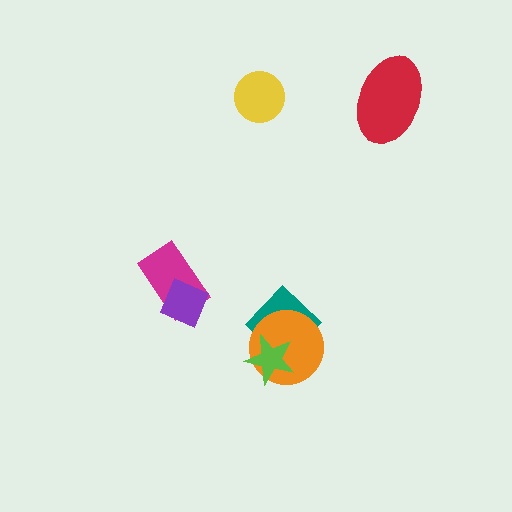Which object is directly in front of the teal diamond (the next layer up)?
The orange circle is directly in front of the teal diamond.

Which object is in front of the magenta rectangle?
The purple diamond is in front of the magenta rectangle.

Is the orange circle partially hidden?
Yes, it is partially covered by another shape.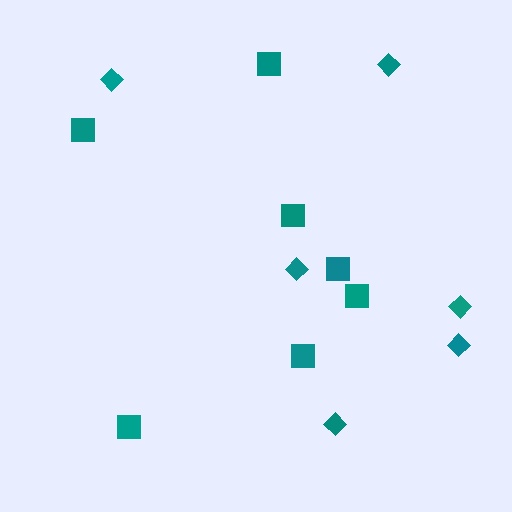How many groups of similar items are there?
There are 2 groups: one group of diamonds (6) and one group of squares (7).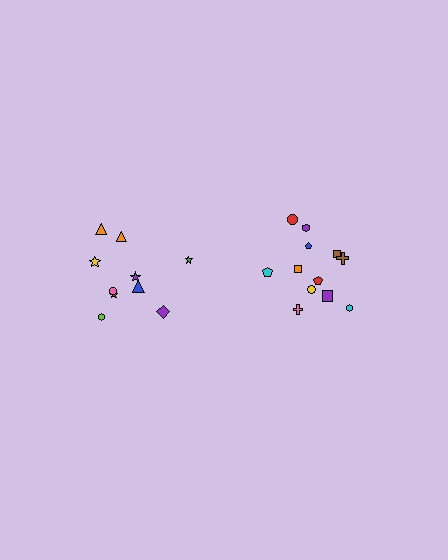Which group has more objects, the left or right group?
The right group.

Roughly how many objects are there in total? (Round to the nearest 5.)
Roughly 20 objects in total.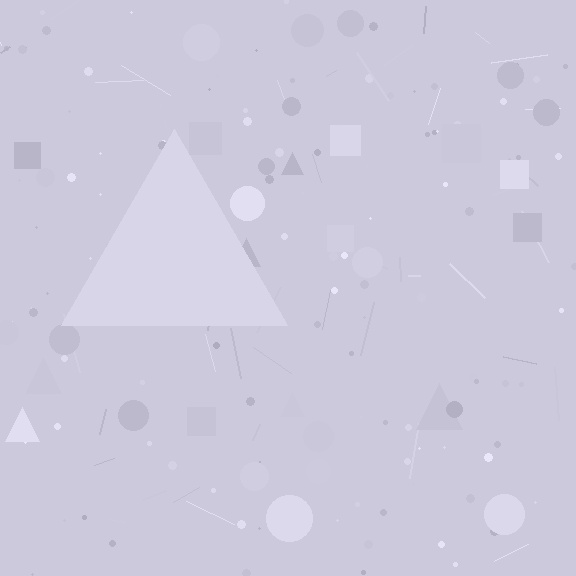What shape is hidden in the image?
A triangle is hidden in the image.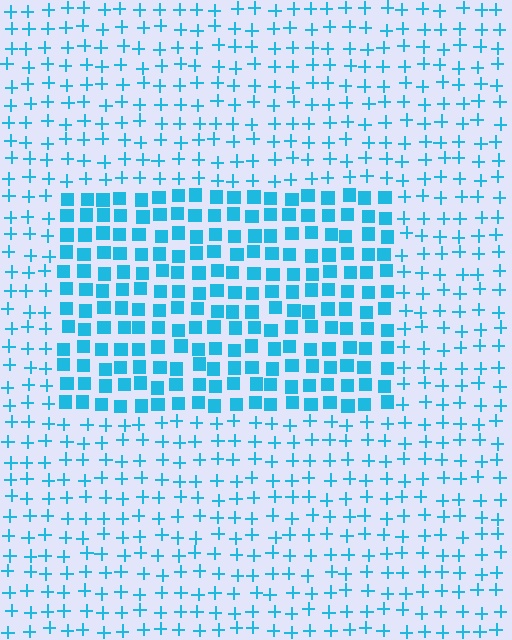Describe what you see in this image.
The image is filled with small cyan elements arranged in a uniform grid. A rectangle-shaped region contains squares, while the surrounding area contains plus signs. The boundary is defined purely by the change in element shape.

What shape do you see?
I see a rectangle.